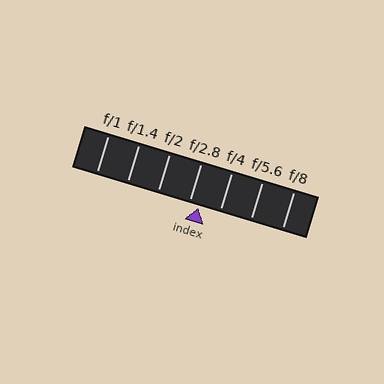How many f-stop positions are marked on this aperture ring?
There are 7 f-stop positions marked.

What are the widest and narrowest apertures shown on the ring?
The widest aperture shown is f/1 and the narrowest is f/8.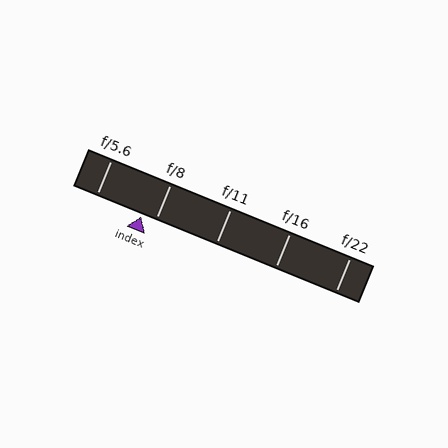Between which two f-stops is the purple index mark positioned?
The index mark is between f/5.6 and f/8.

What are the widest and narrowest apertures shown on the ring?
The widest aperture shown is f/5.6 and the narrowest is f/22.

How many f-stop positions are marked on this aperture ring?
There are 5 f-stop positions marked.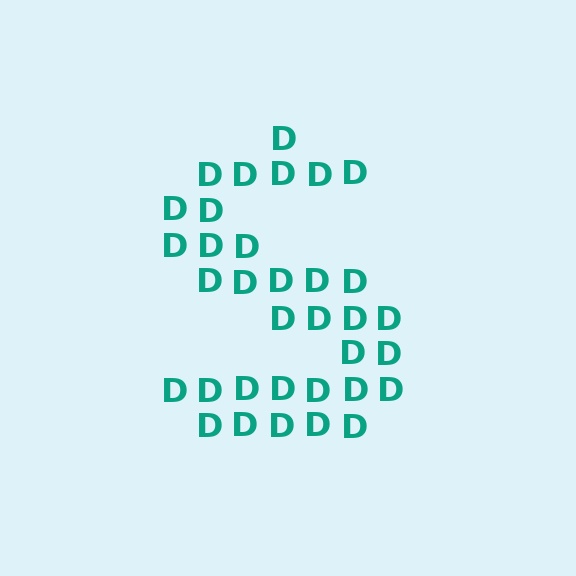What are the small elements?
The small elements are letter D's.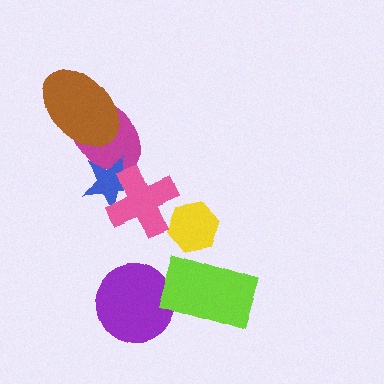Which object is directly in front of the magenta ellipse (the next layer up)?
The brown ellipse is directly in front of the magenta ellipse.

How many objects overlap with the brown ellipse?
1 object overlaps with the brown ellipse.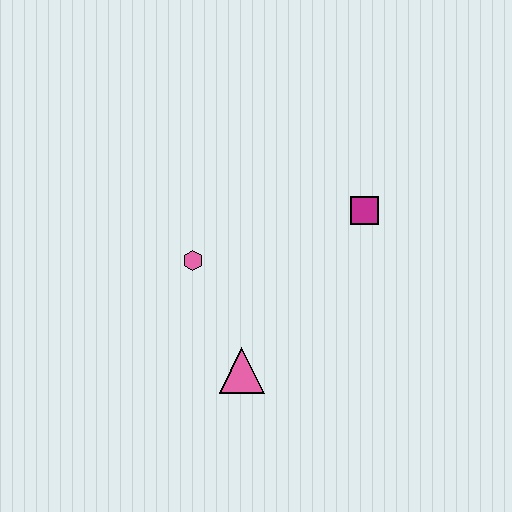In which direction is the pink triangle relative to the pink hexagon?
The pink triangle is below the pink hexagon.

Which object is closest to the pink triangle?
The pink hexagon is closest to the pink triangle.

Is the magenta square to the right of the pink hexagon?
Yes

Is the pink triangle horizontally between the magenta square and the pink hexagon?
Yes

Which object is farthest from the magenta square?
The pink triangle is farthest from the magenta square.